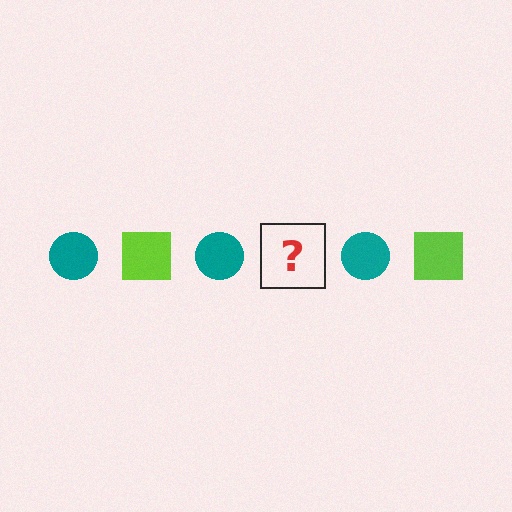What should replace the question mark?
The question mark should be replaced with a lime square.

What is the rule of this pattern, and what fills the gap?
The rule is that the pattern alternates between teal circle and lime square. The gap should be filled with a lime square.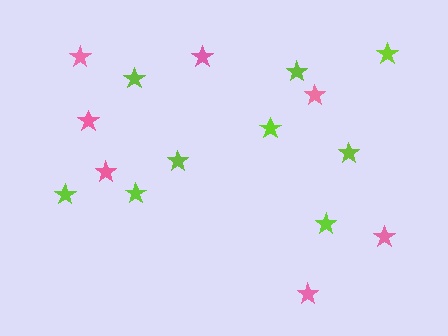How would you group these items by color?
There are 2 groups: one group of lime stars (9) and one group of pink stars (7).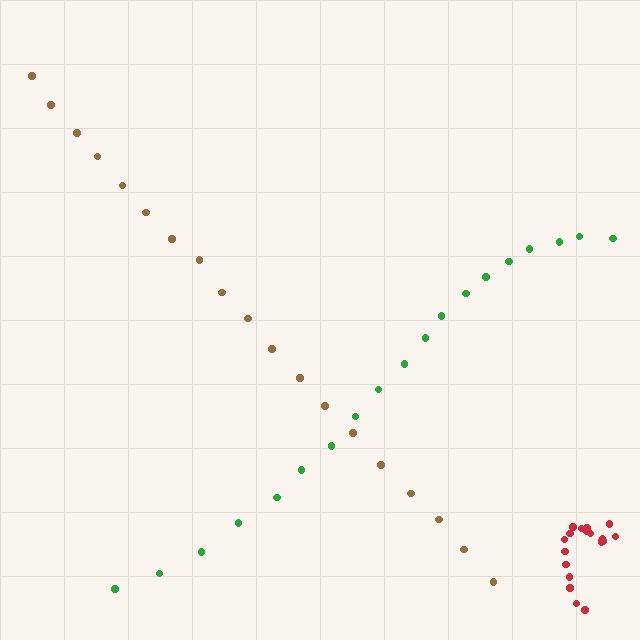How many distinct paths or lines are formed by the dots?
There are 3 distinct paths.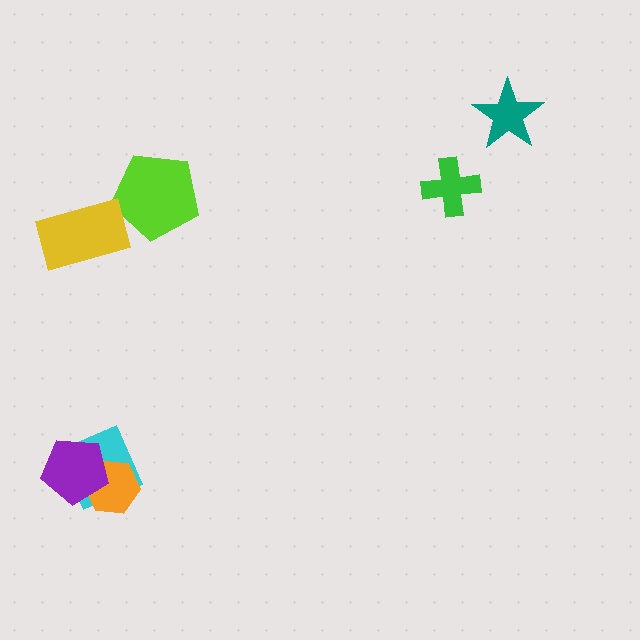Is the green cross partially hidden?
No, no other shape covers it.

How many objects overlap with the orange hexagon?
2 objects overlap with the orange hexagon.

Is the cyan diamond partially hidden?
Yes, it is partially covered by another shape.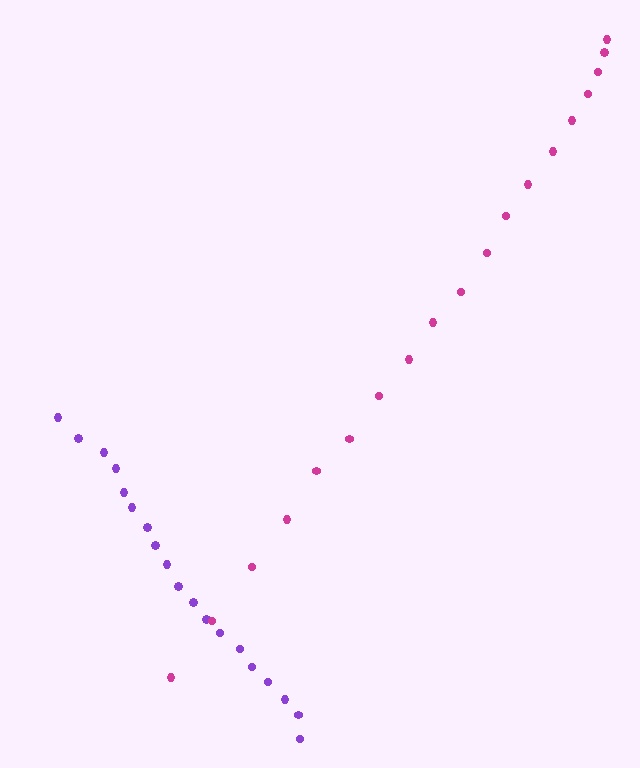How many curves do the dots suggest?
There are 2 distinct paths.